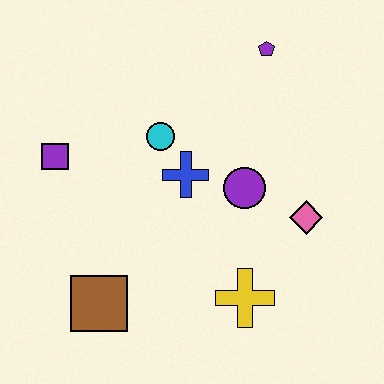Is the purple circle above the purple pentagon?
No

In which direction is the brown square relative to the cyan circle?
The brown square is below the cyan circle.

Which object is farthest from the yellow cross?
The purple pentagon is farthest from the yellow cross.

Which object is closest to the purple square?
The cyan circle is closest to the purple square.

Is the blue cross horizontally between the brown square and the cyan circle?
No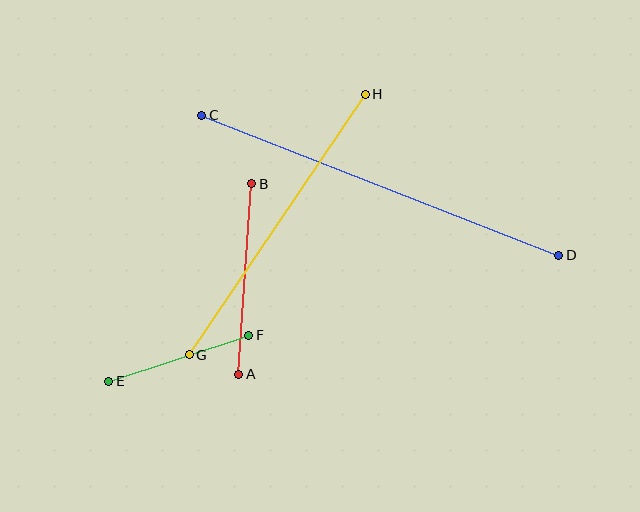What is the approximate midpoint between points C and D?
The midpoint is at approximately (380, 185) pixels.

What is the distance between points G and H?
The distance is approximately 314 pixels.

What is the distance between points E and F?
The distance is approximately 147 pixels.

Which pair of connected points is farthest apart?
Points C and D are farthest apart.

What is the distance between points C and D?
The distance is approximately 384 pixels.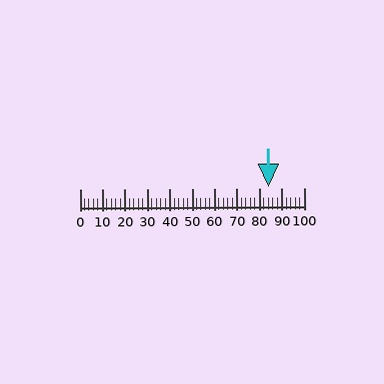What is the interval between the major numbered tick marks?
The major tick marks are spaced 10 units apart.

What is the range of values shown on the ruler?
The ruler shows values from 0 to 100.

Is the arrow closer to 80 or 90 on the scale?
The arrow is closer to 80.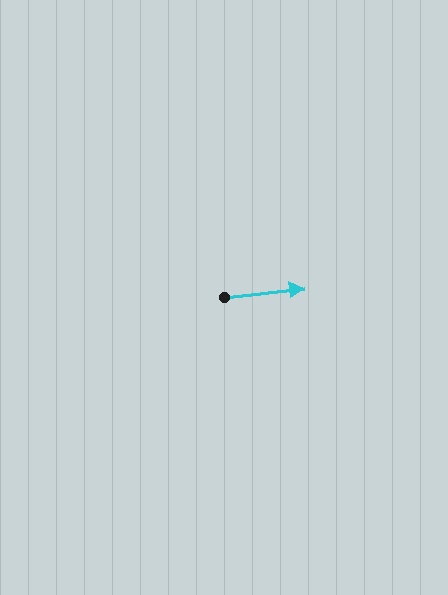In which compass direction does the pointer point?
East.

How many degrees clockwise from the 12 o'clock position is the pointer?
Approximately 83 degrees.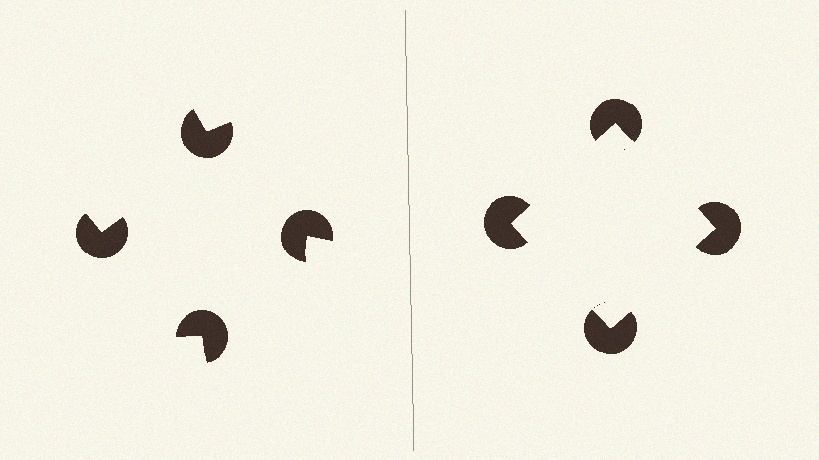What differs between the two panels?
The pac-man discs are positioned identically on both sides; only the wedge orientations differ. On the right they align to a square; on the left they are misaligned.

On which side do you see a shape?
An illusory square appears on the right side. On the left side the wedge cuts are rotated, so no coherent shape forms.